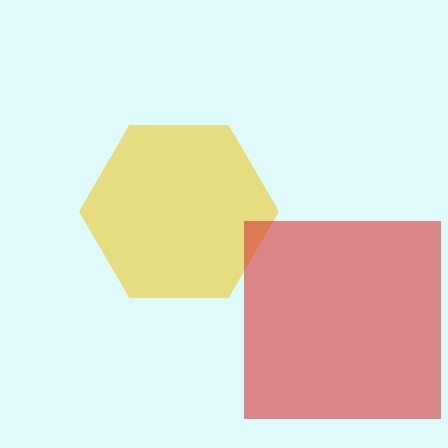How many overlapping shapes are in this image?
There are 2 overlapping shapes in the image.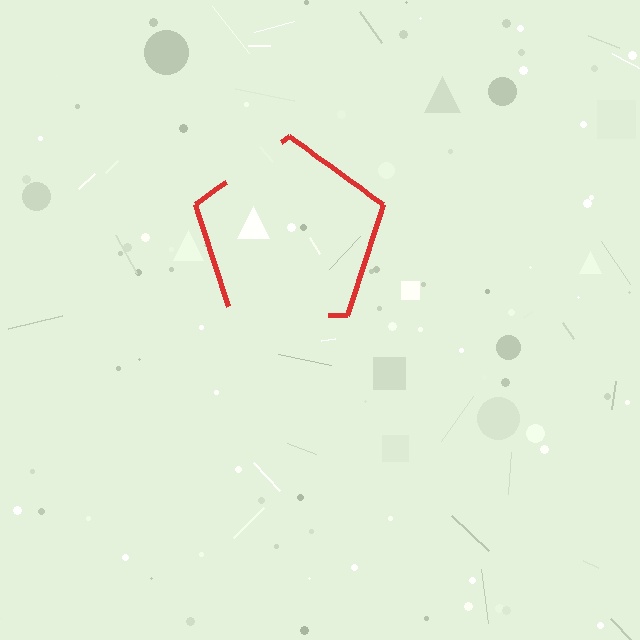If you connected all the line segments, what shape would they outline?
They would outline a pentagon.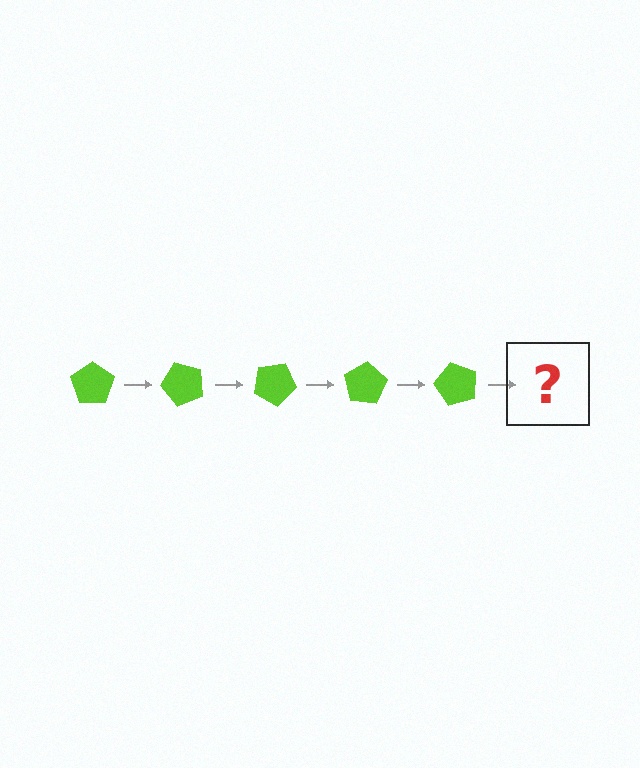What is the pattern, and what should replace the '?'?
The pattern is that the pentagon rotates 50 degrees each step. The '?' should be a lime pentagon rotated 250 degrees.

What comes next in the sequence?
The next element should be a lime pentagon rotated 250 degrees.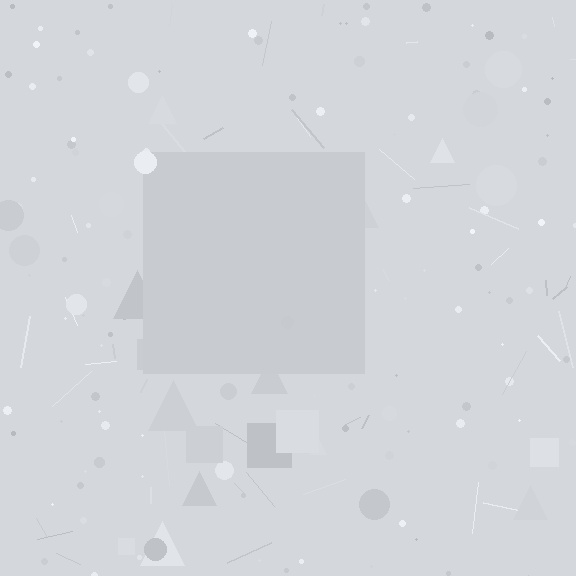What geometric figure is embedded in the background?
A square is embedded in the background.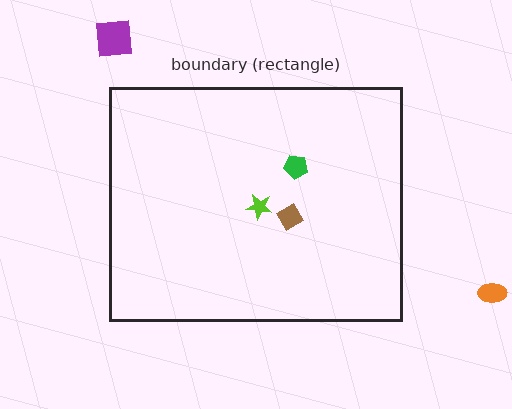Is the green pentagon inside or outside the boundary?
Inside.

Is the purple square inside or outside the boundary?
Outside.